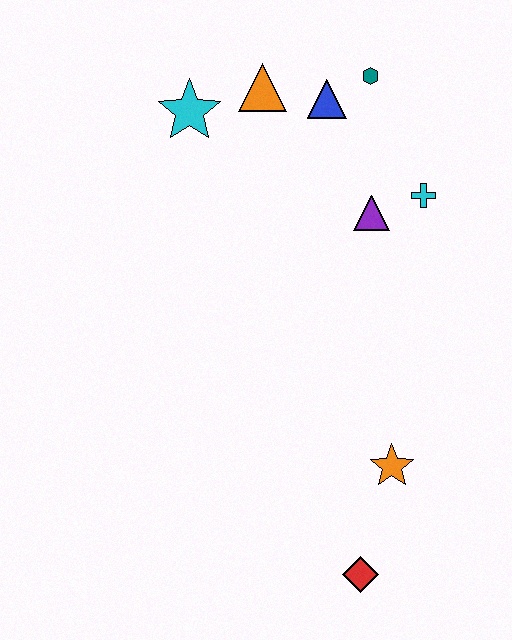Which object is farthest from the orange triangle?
The red diamond is farthest from the orange triangle.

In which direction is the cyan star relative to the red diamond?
The cyan star is above the red diamond.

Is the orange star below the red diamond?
No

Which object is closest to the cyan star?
The orange triangle is closest to the cyan star.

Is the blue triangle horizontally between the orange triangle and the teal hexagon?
Yes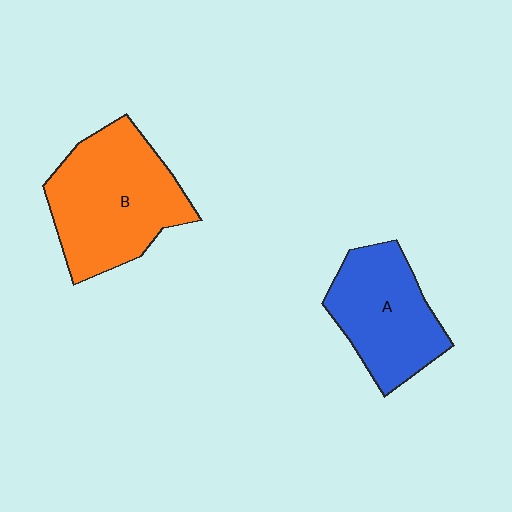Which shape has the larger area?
Shape B (orange).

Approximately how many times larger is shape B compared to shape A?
Approximately 1.3 times.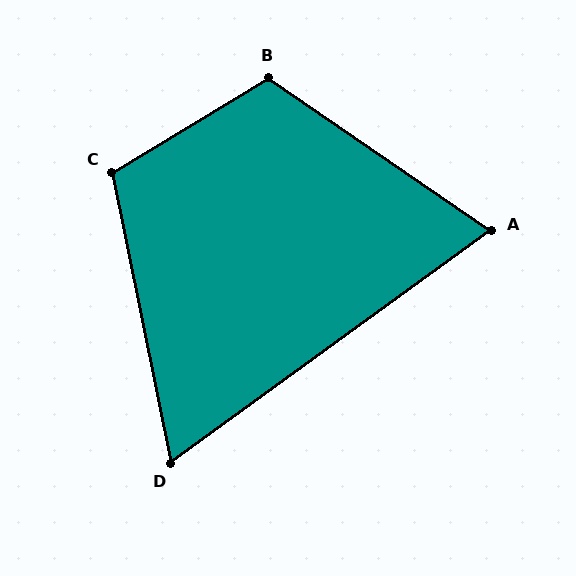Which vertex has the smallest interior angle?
D, at approximately 66 degrees.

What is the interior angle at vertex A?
Approximately 71 degrees (acute).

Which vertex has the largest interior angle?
B, at approximately 114 degrees.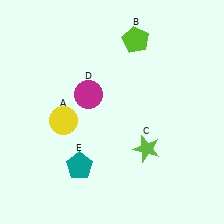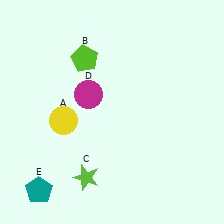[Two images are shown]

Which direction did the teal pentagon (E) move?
The teal pentagon (E) moved left.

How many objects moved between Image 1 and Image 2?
3 objects moved between the two images.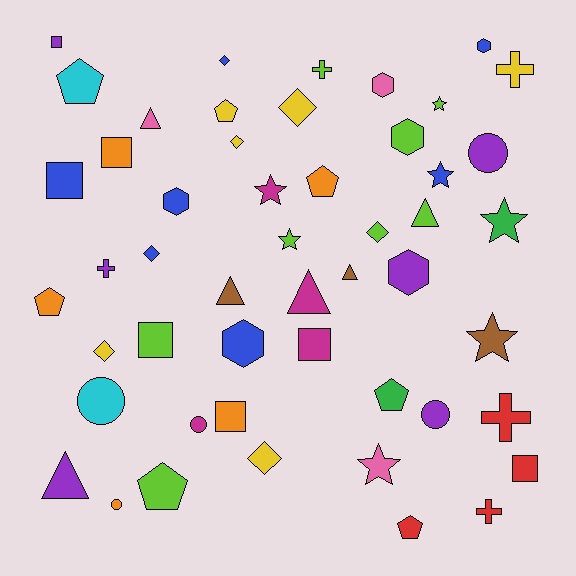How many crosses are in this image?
There are 5 crosses.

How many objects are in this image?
There are 50 objects.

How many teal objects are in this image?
There are no teal objects.